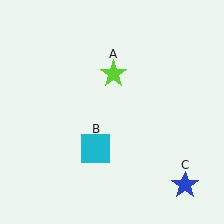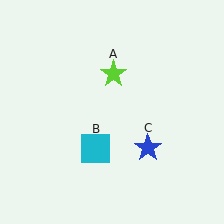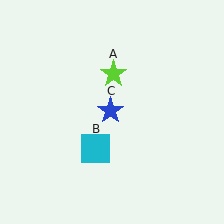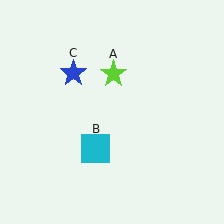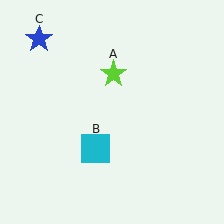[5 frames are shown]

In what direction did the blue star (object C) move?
The blue star (object C) moved up and to the left.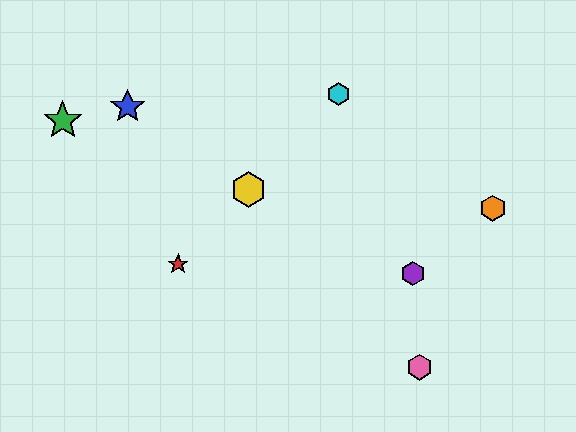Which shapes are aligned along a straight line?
The red star, the yellow hexagon, the cyan hexagon are aligned along a straight line.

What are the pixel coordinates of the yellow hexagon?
The yellow hexagon is at (248, 190).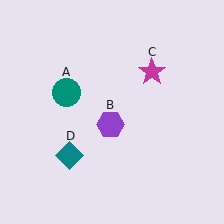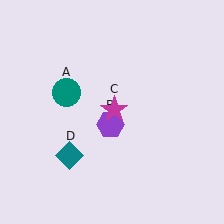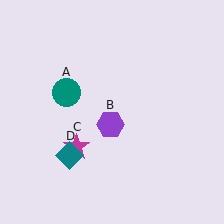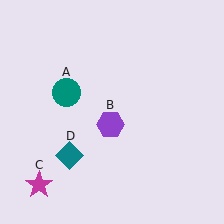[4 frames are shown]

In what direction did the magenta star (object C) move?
The magenta star (object C) moved down and to the left.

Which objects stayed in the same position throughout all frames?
Teal circle (object A) and purple hexagon (object B) and teal diamond (object D) remained stationary.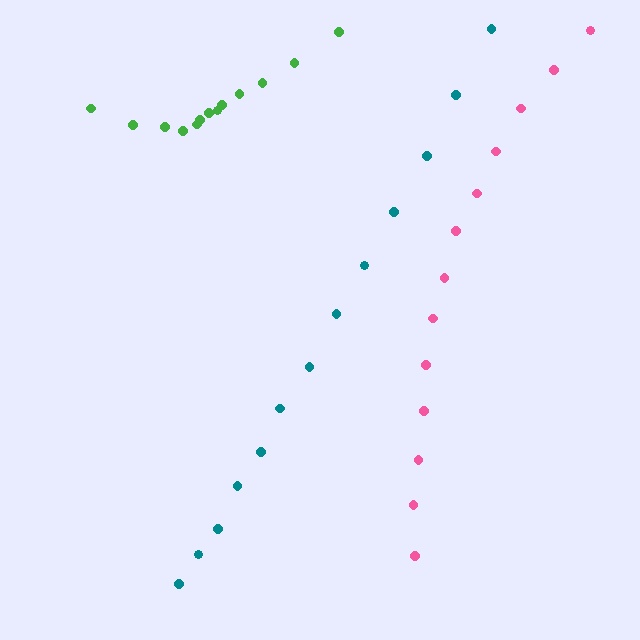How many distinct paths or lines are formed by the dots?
There are 3 distinct paths.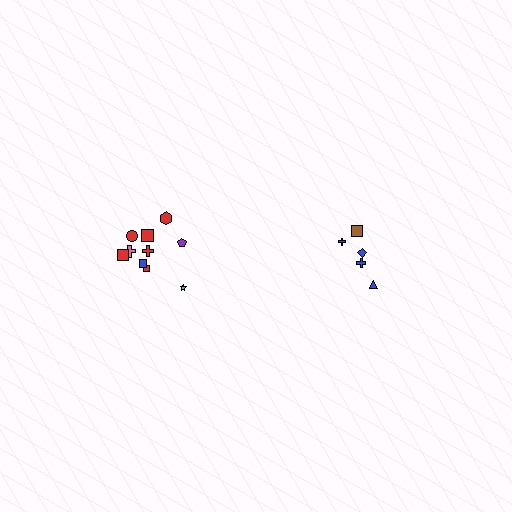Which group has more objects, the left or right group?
The left group.